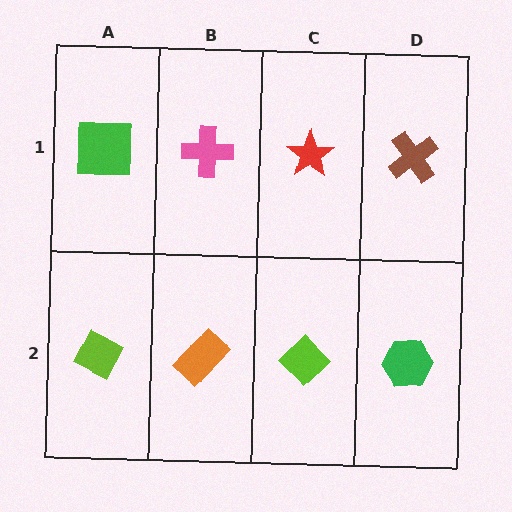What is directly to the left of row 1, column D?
A red star.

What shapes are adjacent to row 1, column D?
A green hexagon (row 2, column D), a red star (row 1, column C).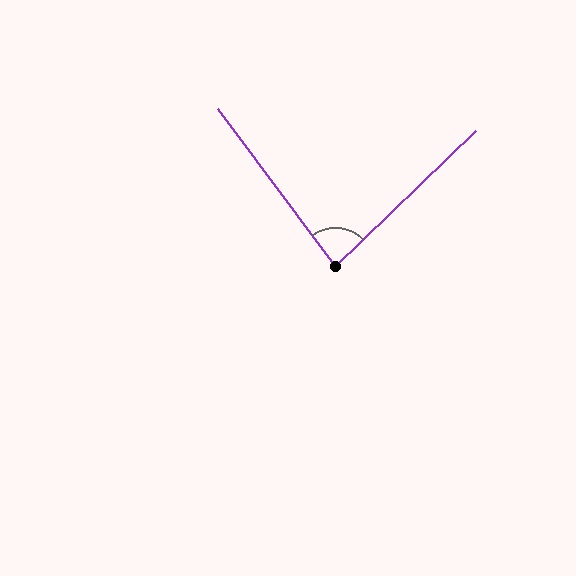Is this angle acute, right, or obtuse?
It is acute.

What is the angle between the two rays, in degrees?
Approximately 83 degrees.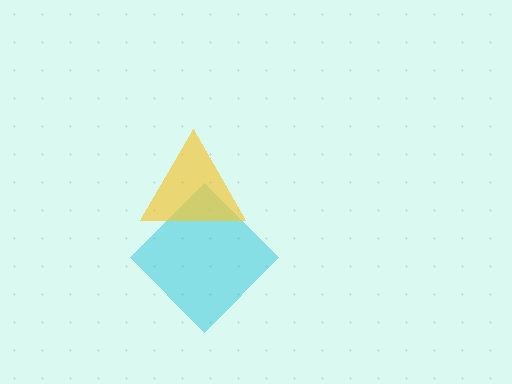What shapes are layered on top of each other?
The layered shapes are: a cyan diamond, a yellow triangle.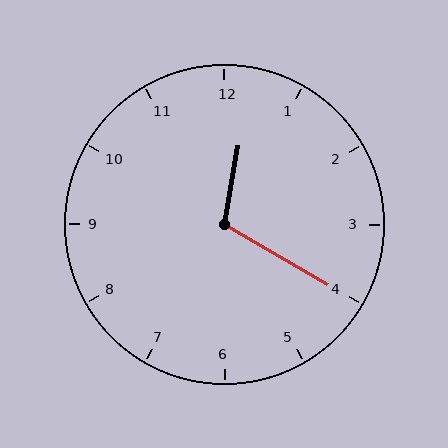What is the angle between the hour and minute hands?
Approximately 110 degrees.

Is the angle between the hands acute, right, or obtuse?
It is obtuse.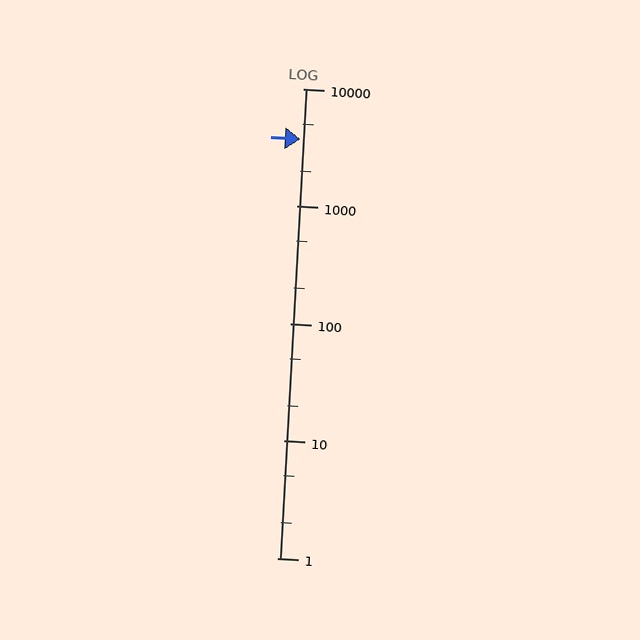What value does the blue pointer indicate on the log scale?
The pointer indicates approximately 3700.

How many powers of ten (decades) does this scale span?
The scale spans 4 decades, from 1 to 10000.